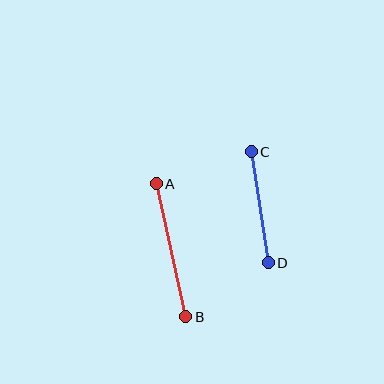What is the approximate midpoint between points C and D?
The midpoint is at approximately (260, 207) pixels.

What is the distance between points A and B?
The distance is approximately 136 pixels.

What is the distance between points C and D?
The distance is approximately 112 pixels.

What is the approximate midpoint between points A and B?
The midpoint is at approximately (171, 250) pixels.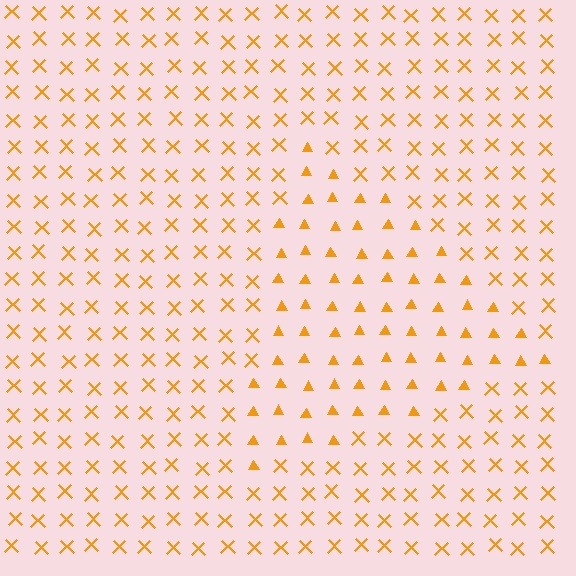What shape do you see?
I see a triangle.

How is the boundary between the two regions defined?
The boundary is defined by a change in element shape: triangles inside vs. X marks outside. All elements share the same color and spacing.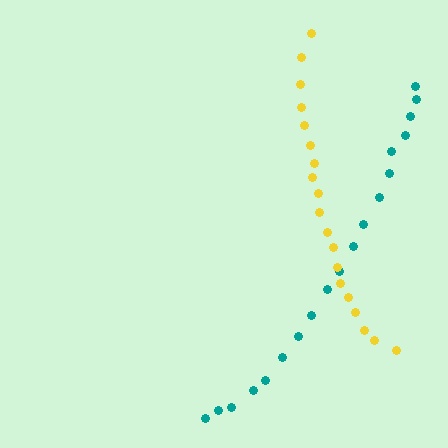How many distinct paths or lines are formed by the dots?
There are 2 distinct paths.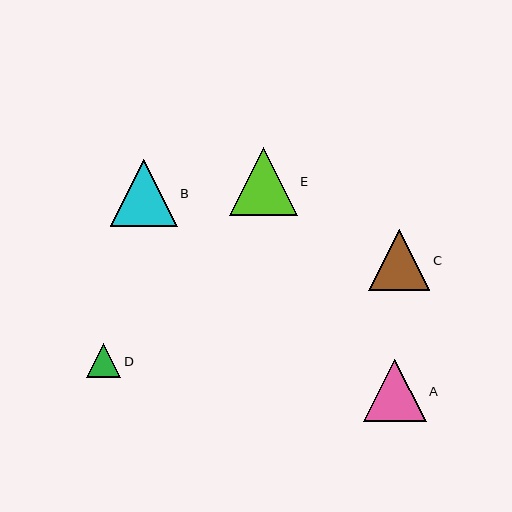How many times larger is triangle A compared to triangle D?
Triangle A is approximately 1.8 times the size of triangle D.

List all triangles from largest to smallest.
From largest to smallest: E, B, A, C, D.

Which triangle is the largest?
Triangle E is the largest with a size of approximately 68 pixels.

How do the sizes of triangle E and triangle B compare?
Triangle E and triangle B are approximately the same size.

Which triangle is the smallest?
Triangle D is the smallest with a size of approximately 34 pixels.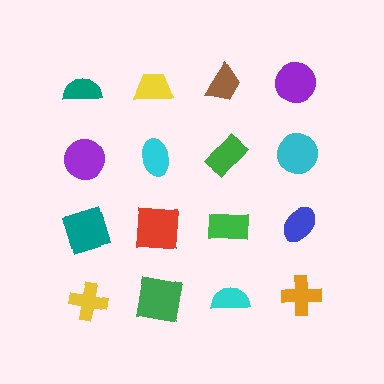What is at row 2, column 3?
A green rectangle.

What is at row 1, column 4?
A purple circle.